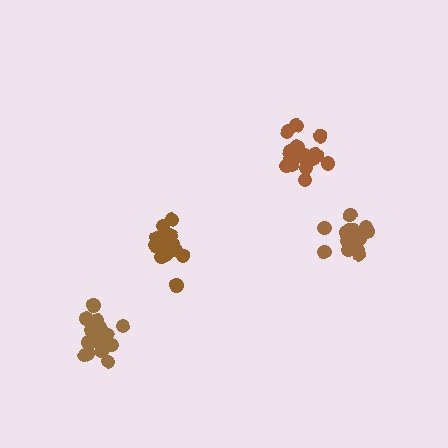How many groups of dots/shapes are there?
There are 4 groups.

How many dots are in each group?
Group 1: 17 dots, Group 2: 19 dots, Group 3: 17 dots, Group 4: 16 dots (69 total).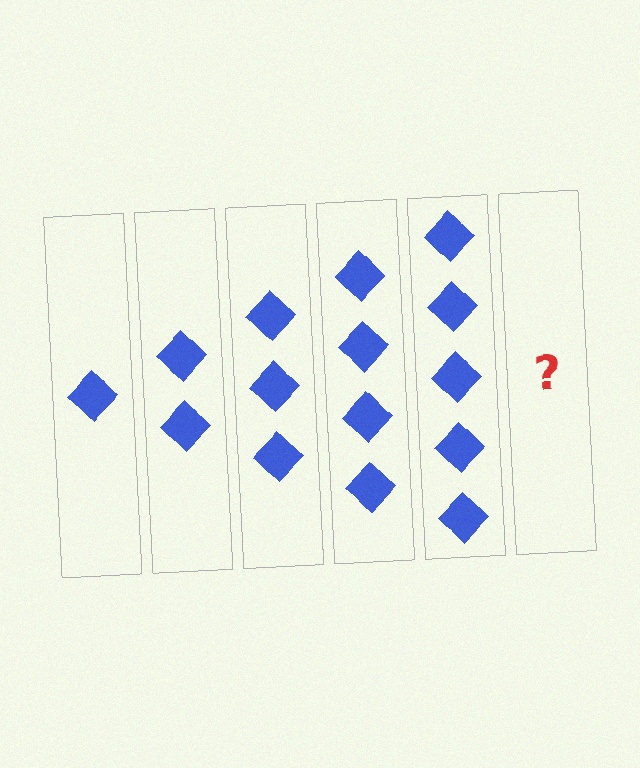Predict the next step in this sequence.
The next step is 6 diamonds.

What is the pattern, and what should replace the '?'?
The pattern is that each step adds one more diamond. The '?' should be 6 diamonds.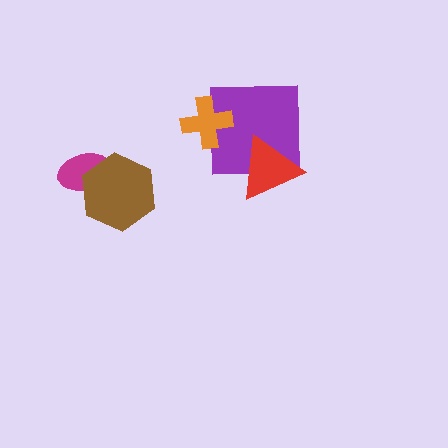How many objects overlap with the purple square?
2 objects overlap with the purple square.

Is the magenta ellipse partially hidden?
Yes, it is partially covered by another shape.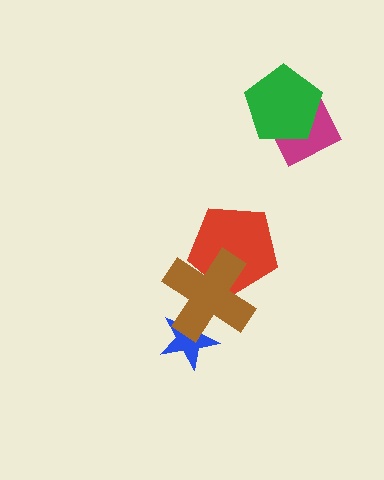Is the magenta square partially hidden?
Yes, it is partially covered by another shape.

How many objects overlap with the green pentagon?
1 object overlaps with the green pentagon.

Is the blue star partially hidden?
Yes, it is partially covered by another shape.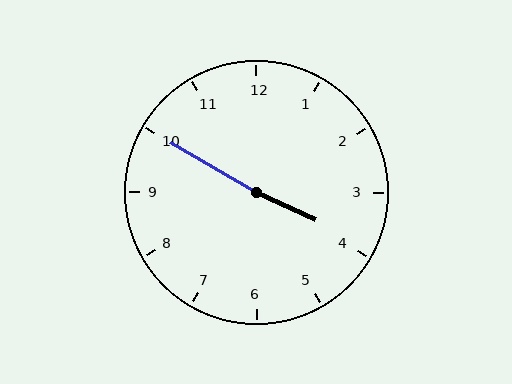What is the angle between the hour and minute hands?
Approximately 175 degrees.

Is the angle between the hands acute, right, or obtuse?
It is obtuse.